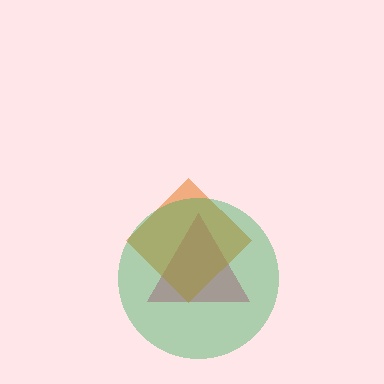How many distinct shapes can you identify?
There are 3 distinct shapes: a pink triangle, an orange diamond, a green circle.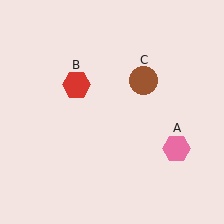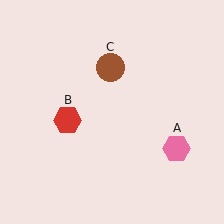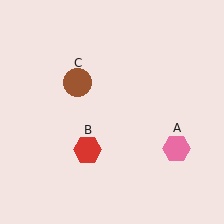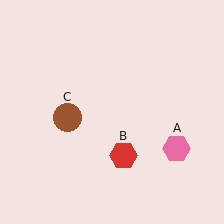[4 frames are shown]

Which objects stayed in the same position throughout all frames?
Pink hexagon (object A) remained stationary.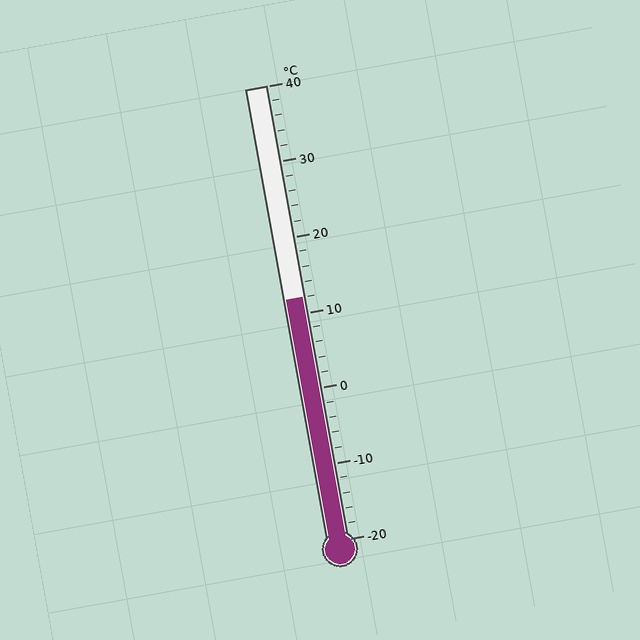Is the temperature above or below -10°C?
The temperature is above -10°C.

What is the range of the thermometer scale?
The thermometer scale ranges from -20°C to 40°C.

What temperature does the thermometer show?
The thermometer shows approximately 12°C.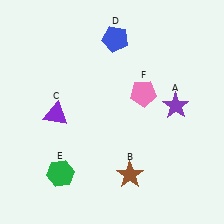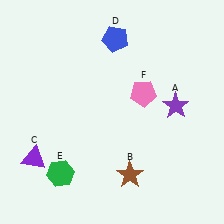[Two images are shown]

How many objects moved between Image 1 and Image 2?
1 object moved between the two images.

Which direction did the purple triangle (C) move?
The purple triangle (C) moved down.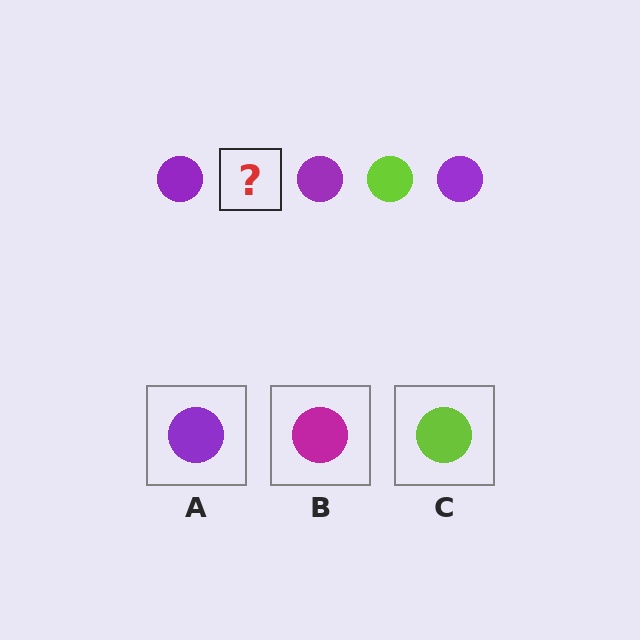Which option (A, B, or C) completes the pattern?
C.